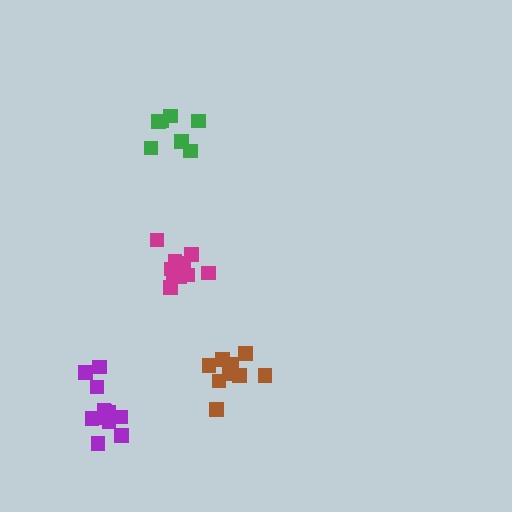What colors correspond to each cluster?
The clusters are colored: green, brown, magenta, purple.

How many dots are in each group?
Group 1: 7 dots, Group 2: 10 dots, Group 3: 12 dots, Group 4: 12 dots (41 total).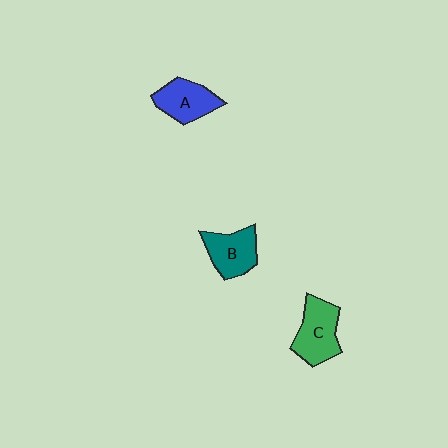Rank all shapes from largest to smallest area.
From largest to smallest: C (green), B (teal), A (blue).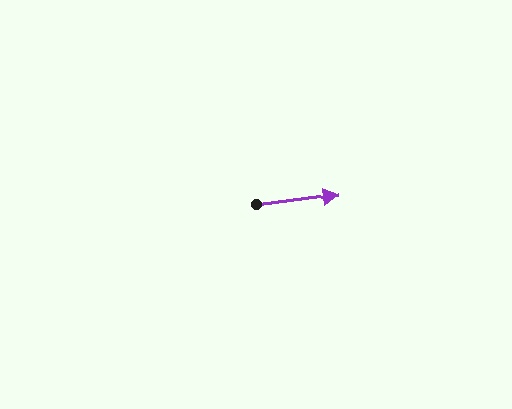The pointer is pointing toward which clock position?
Roughly 3 o'clock.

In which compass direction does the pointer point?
East.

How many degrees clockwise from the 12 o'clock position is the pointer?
Approximately 83 degrees.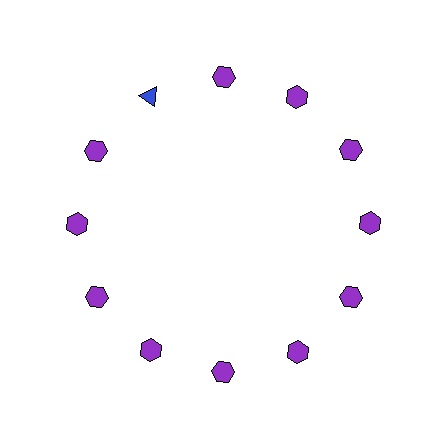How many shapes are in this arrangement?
There are 12 shapes arranged in a ring pattern.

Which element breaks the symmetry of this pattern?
The blue triangle at roughly the 11 o'clock position breaks the symmetry. All other shapes are purple hexagons.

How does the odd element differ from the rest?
It differs in both color (blue instead of purple) and shape (triangle instead of hexagon).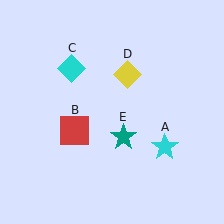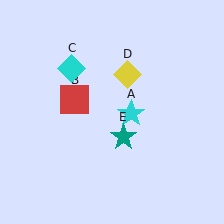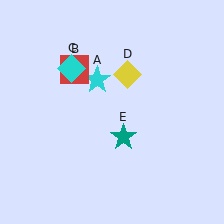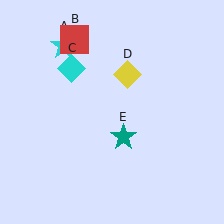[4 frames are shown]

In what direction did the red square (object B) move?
The red square (object B) moved up.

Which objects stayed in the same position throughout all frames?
Cyan diamond (object C) and yellow diamond (object D) and teal star (object E) remained stationary.